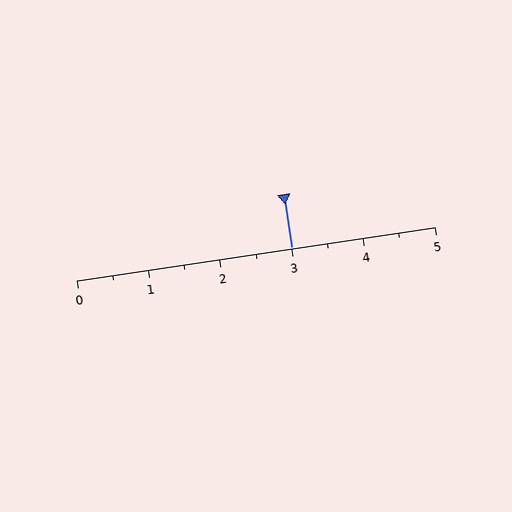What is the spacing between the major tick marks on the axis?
The major ticks are spaced 1 apart.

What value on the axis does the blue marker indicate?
The marker indicates approximately 3.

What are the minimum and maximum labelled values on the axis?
The axis runs from 0 to 5.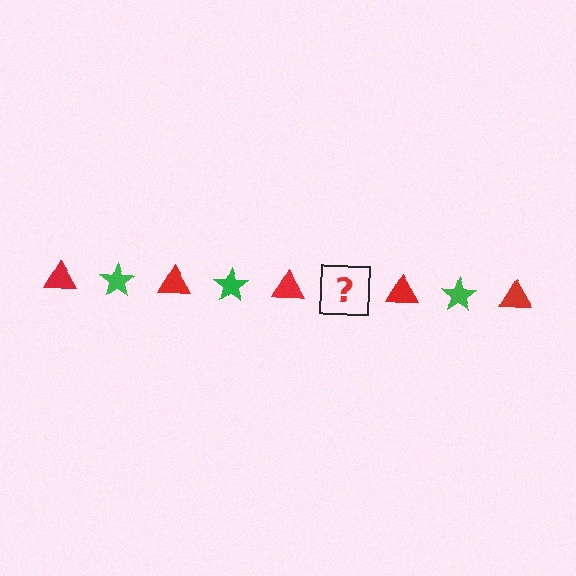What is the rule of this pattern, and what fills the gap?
The rule is that the pattern alternates between red triangle and green star. The gap should be filled with a green star.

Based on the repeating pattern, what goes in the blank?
The blank should be a green star.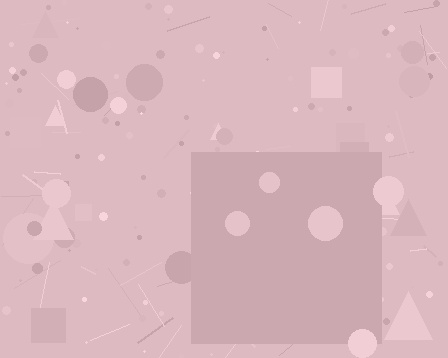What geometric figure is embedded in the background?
A square is embedded in the background.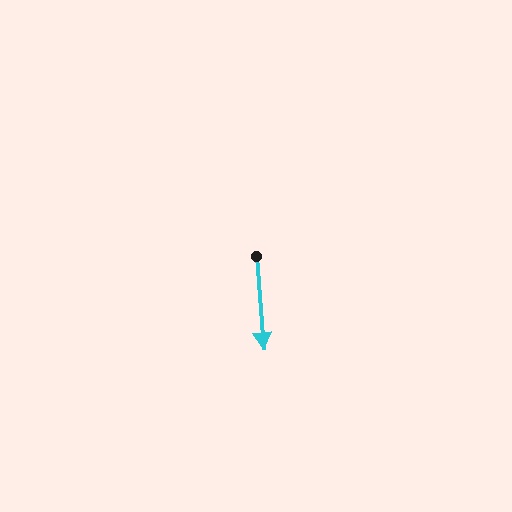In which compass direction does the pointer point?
South.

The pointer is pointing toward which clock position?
Roughly 6 o'clock.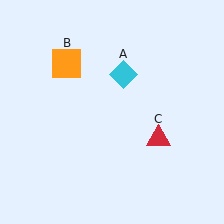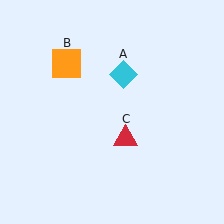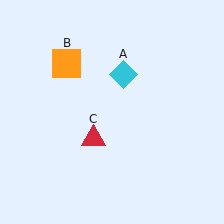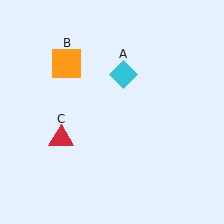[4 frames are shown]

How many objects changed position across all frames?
1 object changed position: red triangle (object C).